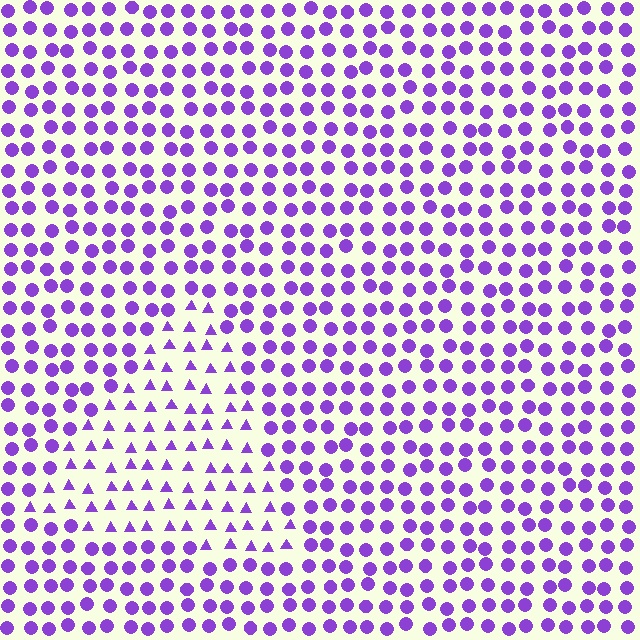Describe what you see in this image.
The image is filled with small purple elements arranged in a uniform grid. A triangle-shaped region contains triangles, while the surrounding area contains circles. The boundary is defined purely by the change in element shape.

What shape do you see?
I see a triangle.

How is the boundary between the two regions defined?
The boundary is defined by a change in element shape: triangles inside vs. circles outside. All elements share the same color and spacing.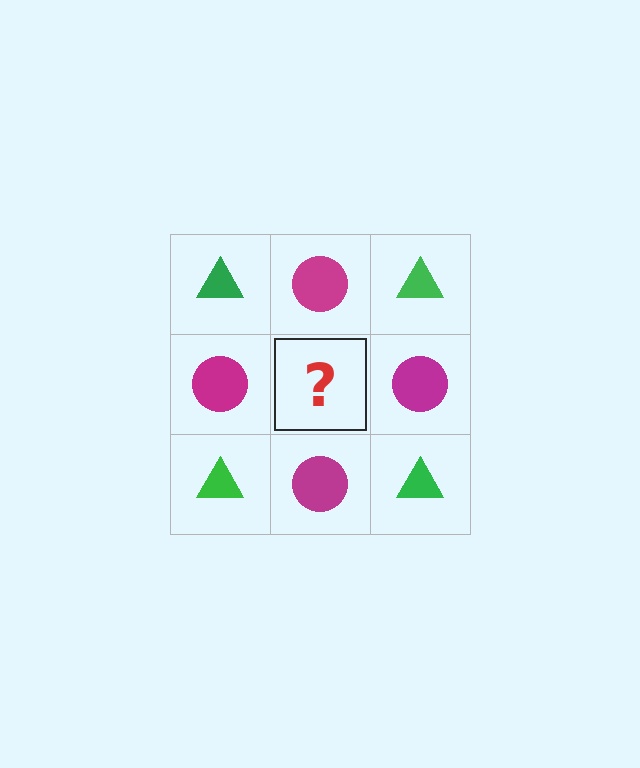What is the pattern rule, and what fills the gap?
The rule is that it alternates green triangle and magenta circle in a checkerboard pattern. The gap should be filled with a green triangle.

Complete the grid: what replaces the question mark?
The question mark should be replaced with a green triangle.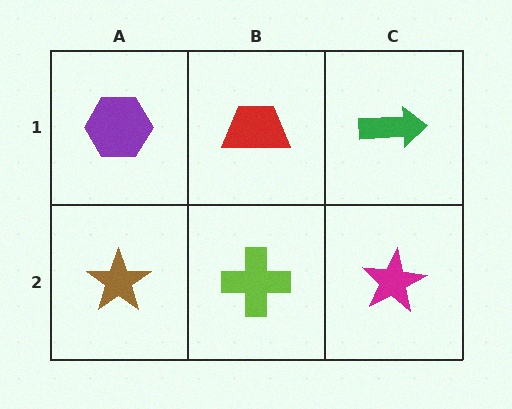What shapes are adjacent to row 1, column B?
A lime cross (row 2, column B), a purple hexagon (row 1, column A), a green arrow (row 1, column C).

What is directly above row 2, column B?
A red trapezoid.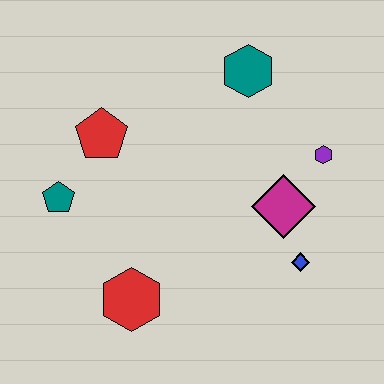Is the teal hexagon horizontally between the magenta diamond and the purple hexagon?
No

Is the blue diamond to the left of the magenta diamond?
No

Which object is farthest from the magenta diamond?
The teal pentagon is farthest from the magenta diamond.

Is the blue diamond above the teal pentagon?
No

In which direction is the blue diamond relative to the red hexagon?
The blue diamond is to the right of the red hexagon.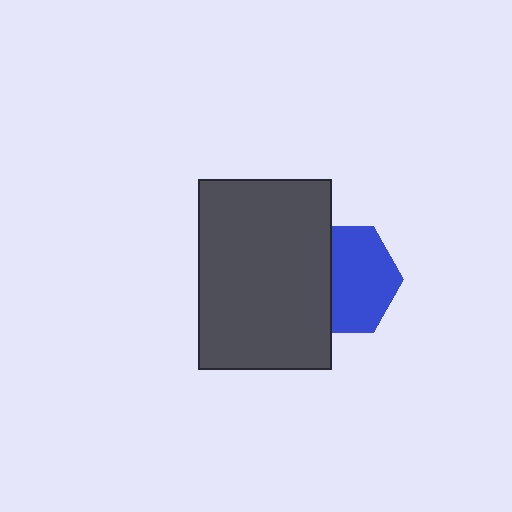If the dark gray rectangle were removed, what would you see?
You would see the complete blue hexagon.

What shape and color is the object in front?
The object in front is a dark gray rectangle.